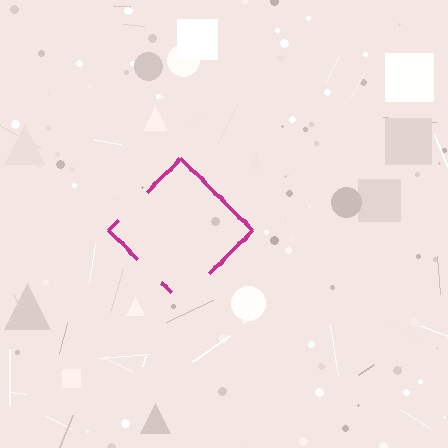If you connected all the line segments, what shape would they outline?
They would outline a diamond.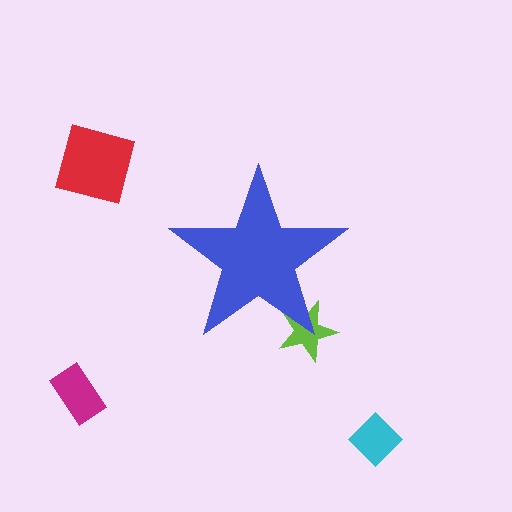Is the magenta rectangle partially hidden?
No, the magenta rectangle is fully visible.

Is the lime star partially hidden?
Yes, the lime star is partially hidden behind the blue star.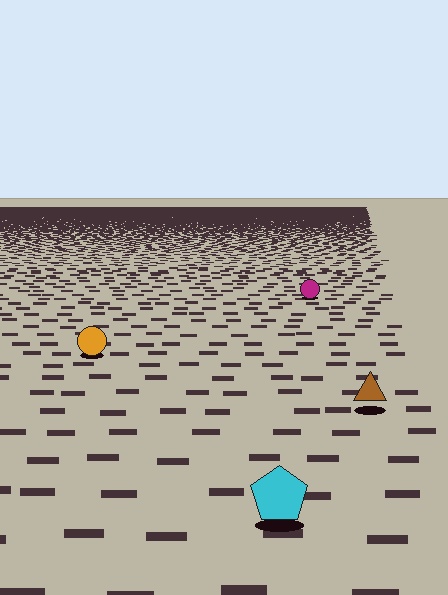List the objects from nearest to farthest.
From nearest to farthest: the cyan pentagon, the brown triangle, the orange circle, the magenta circle.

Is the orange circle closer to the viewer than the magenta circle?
Yes. The orange circle is closer — you can tell from the texture gradient: the ground texture is coarser near it.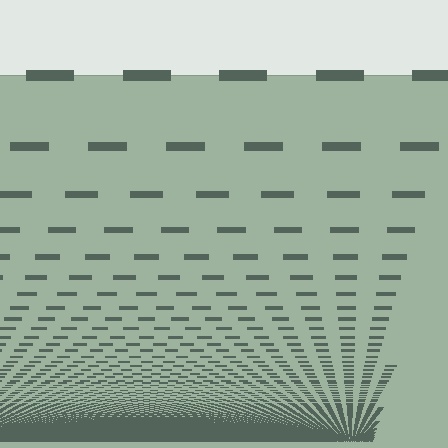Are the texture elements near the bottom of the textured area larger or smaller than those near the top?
Smaller. The gradient is inverted — elements near the bottom are smaller and denser.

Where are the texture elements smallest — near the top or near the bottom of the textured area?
Near the bottom.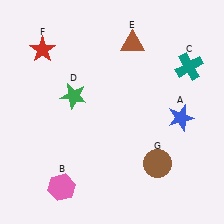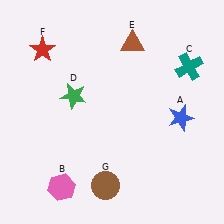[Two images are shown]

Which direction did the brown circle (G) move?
The brown circle (G) moved left.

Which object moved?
The brown circle (G) moved left.